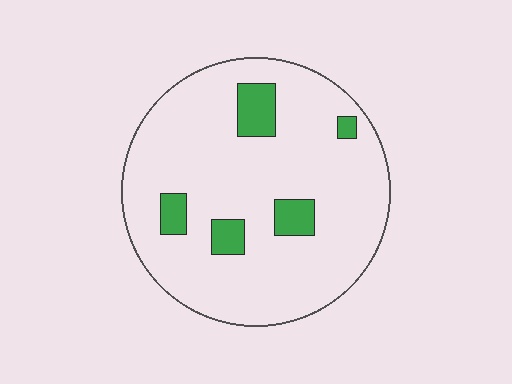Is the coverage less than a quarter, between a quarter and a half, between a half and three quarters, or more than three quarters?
Less than a quarter.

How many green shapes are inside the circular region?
5.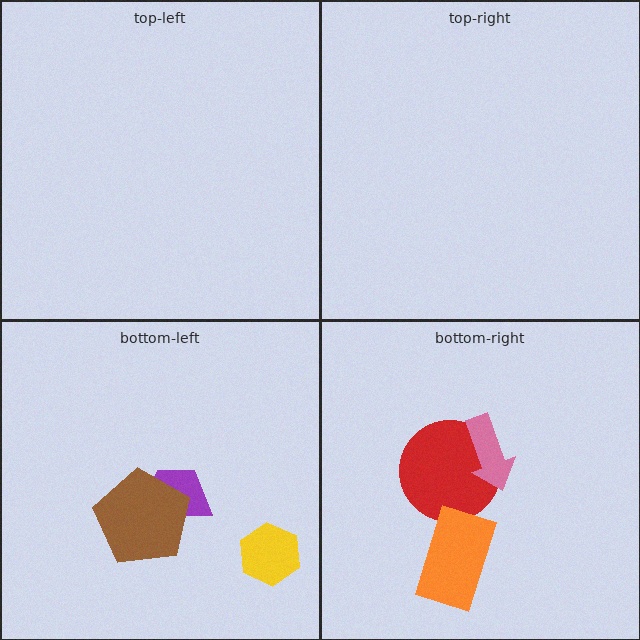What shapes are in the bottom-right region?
The red circle, the orange rectangle, the pink arrow.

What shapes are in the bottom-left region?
The purple trapezoid, the brown pentagon, the yellow hexagon.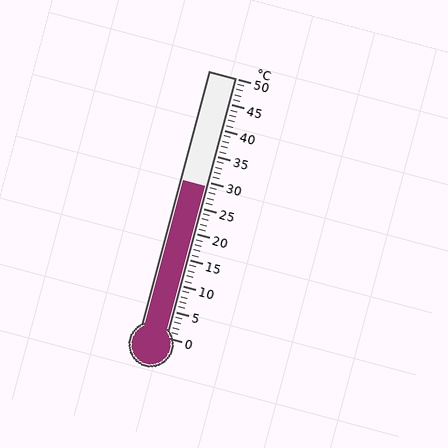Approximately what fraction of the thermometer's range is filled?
The thermometer is filled to approximately 60% of its range.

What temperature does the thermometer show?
The thermometer shows approximately 29°C.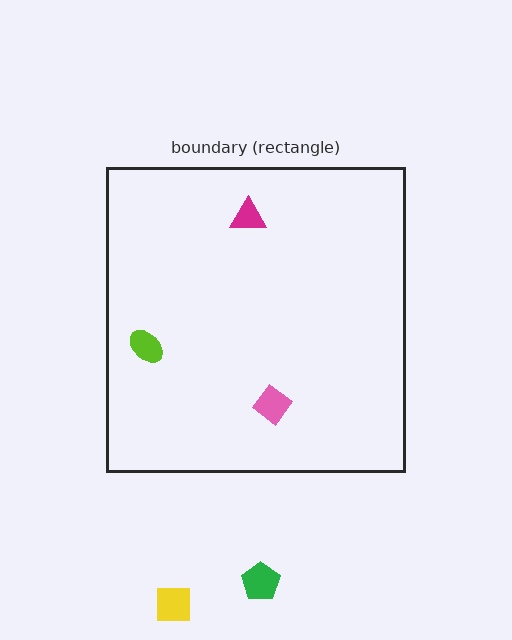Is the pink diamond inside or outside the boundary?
Inside.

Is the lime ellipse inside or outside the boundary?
Inside.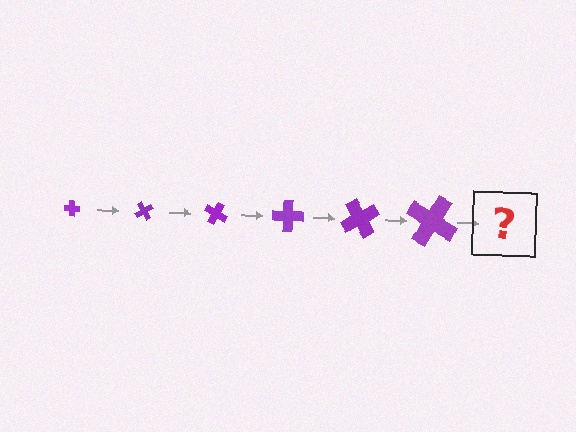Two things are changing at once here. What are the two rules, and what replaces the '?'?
The two rules are that the cross grows larger each step and it rotates 60 degrees each step. The '?' should be a cross, larger than the previous one and rotated 360 degrees from the start.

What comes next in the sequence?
The next element should be a cross, larger than the previous one and rotated 360 degrees from the start.